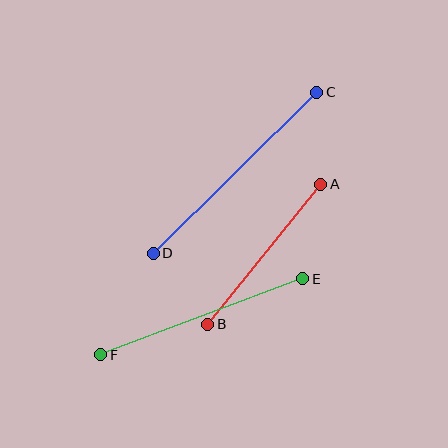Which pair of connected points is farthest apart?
Points C and D are farthest apart.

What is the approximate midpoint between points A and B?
The midpoint is at approximately (264, 254) pixels.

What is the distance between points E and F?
The distance is approximately 216 pixels.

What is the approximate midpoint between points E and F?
The midpoint is at approximately (202, 317) pixels.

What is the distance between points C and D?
The distance is approximately 230 pixels.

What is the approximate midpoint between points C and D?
The midpoint is at approximately (235, 173) pixels.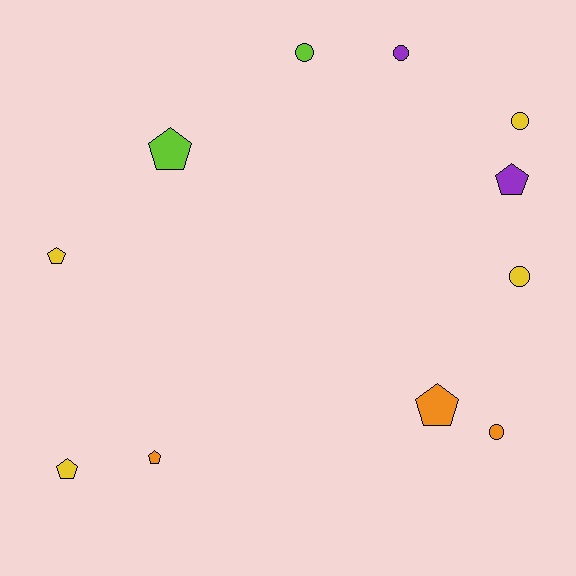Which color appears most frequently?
Yellow, with 4 objects.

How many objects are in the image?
There are 11 objects.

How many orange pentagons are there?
There are 2 orange pentagons.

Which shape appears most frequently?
Pentagon, with 6 objects.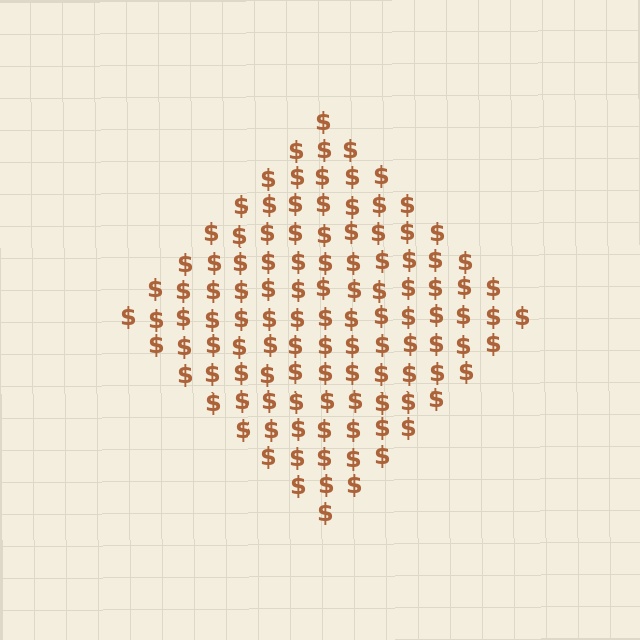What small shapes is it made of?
It is made of small dollar signs.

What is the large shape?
The large shape is a diamond.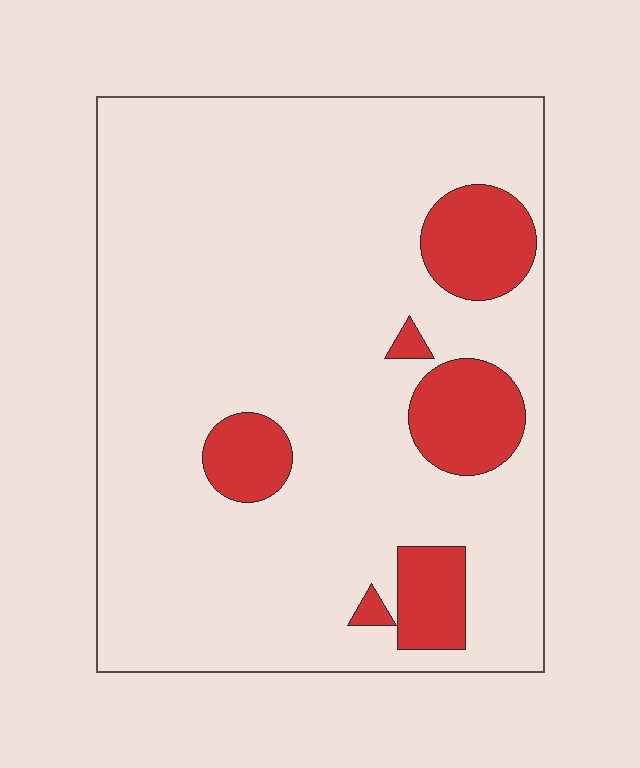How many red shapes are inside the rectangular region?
6.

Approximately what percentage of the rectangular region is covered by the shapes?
Approximately 15%.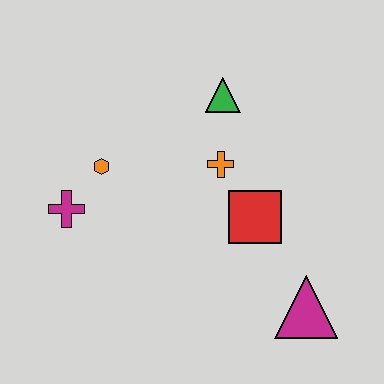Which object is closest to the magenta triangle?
The red square is closest to the magenta triangle.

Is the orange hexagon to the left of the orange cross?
Yes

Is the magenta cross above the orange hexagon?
No